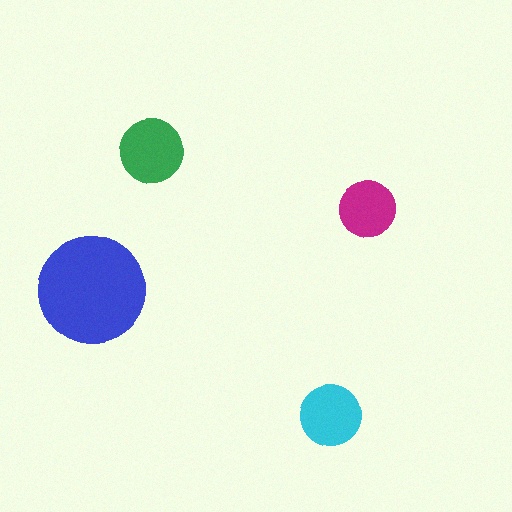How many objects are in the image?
There are 4 objects in the image.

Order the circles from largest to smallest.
the blue one, the green one, the cyan one, the magenta one.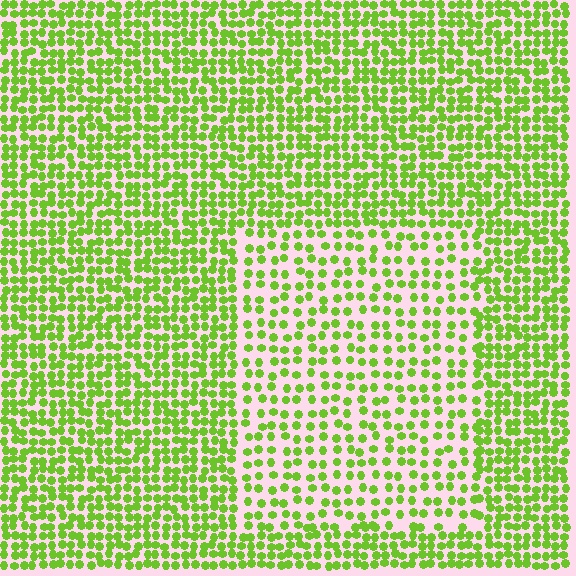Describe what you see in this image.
The image contains small lime elements arranged at two different densities. A rectangle-shaped region is visible where the elements are less densely packed than the surrounding area.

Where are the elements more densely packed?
The elements are more densely packed outside the rectangle boundary.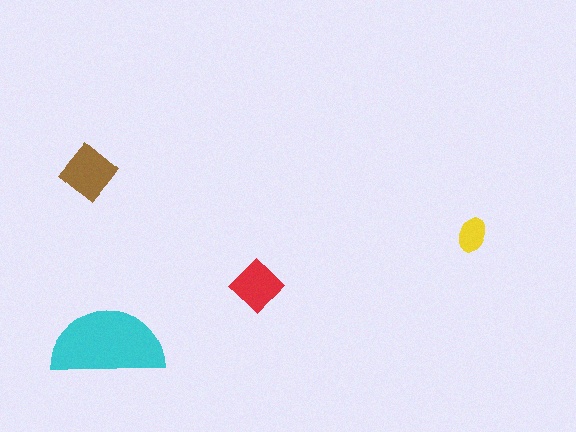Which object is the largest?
The cyan semicircle.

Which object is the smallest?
The yellow ellipse.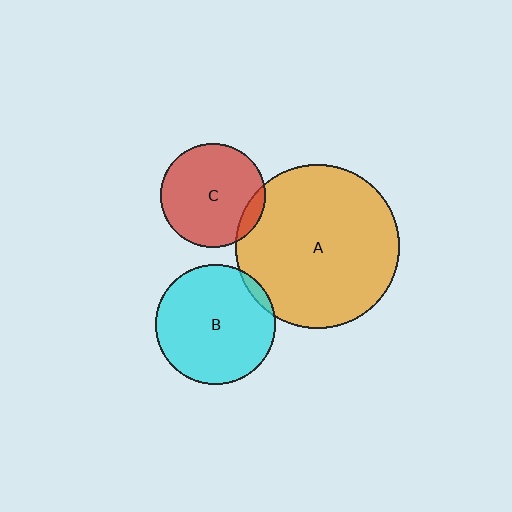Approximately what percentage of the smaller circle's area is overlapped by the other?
Approximately 5%.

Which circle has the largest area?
Circle A (orange).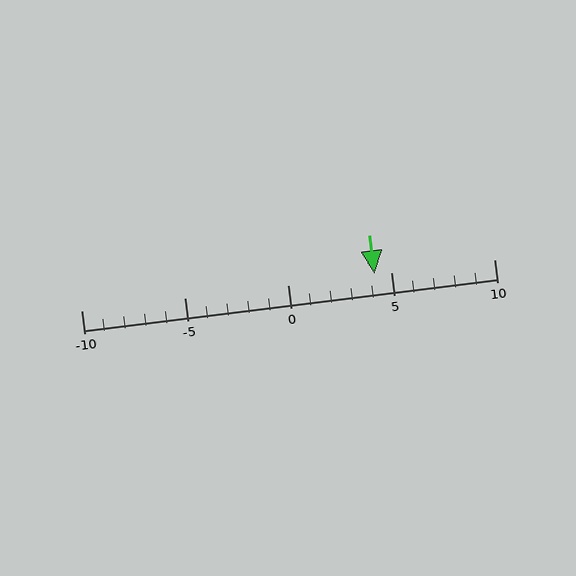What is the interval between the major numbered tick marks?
The major tick marks are spaced 5 units apart.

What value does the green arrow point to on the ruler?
The green arrow points to approximately 4.